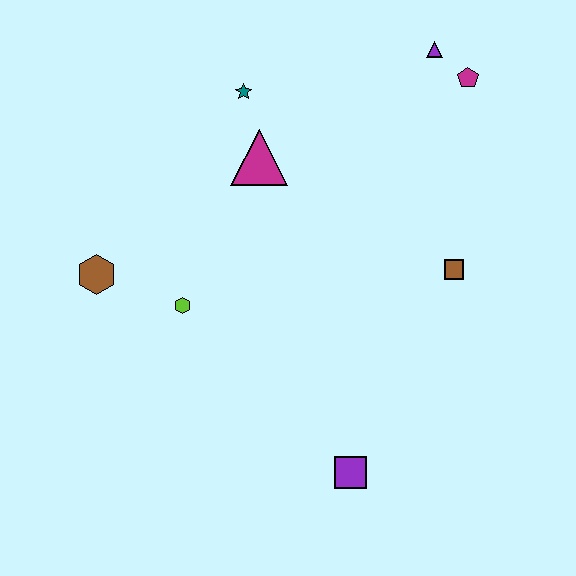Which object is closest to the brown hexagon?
The lime hexagon is closest to the brown hexagon.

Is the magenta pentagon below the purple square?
No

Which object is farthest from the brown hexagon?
The magenta pentagon is farthest from the brown hexagon.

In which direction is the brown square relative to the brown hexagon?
The brown square is to the right of the brown hexagon.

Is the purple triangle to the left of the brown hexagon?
No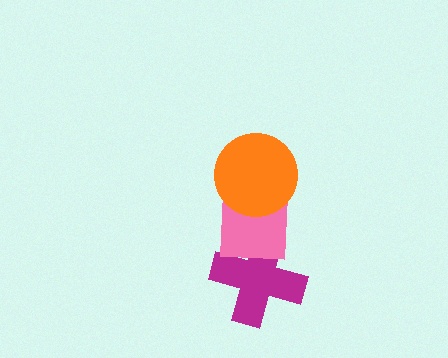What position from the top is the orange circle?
The orange circle is 1st from the top.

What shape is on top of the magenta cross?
The pink square is on top of the magenta cross.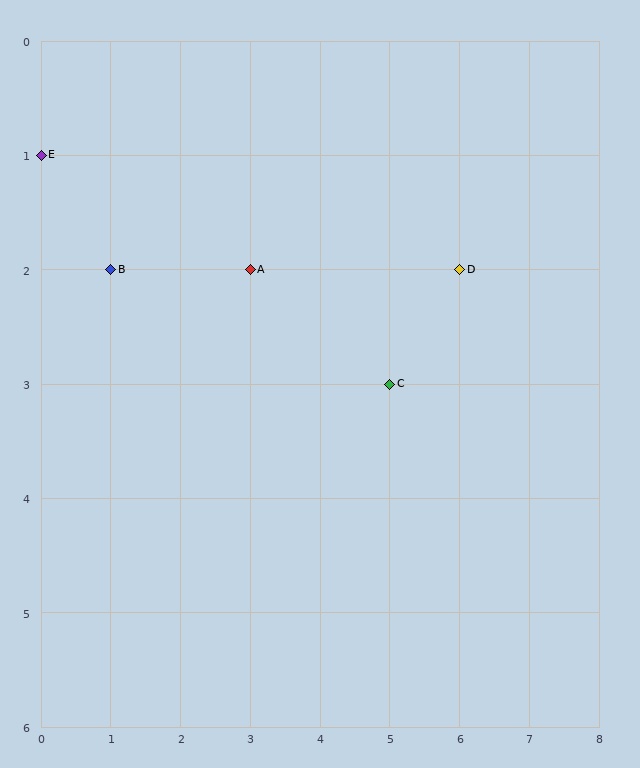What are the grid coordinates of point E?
Point E is at grid coordinates (0, 1).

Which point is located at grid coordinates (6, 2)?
Point D is at (6, 2).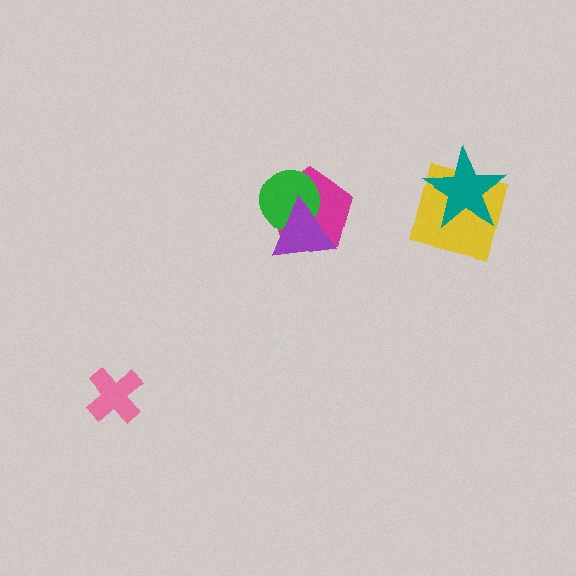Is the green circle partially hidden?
Yes, it is partially covered by another shape.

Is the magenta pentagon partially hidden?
Yes, it is partially covered by another shape.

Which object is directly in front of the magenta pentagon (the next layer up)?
The green circle is directly in front of the magenta pentagon.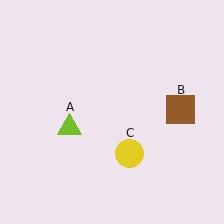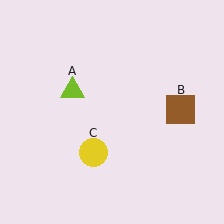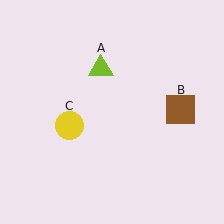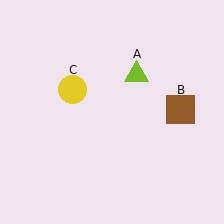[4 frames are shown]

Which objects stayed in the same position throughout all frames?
Brown square (object B) remained stationary.